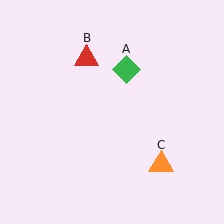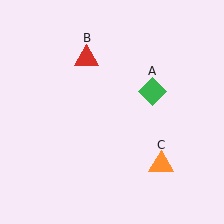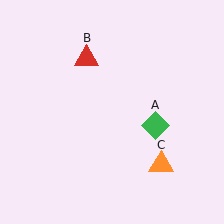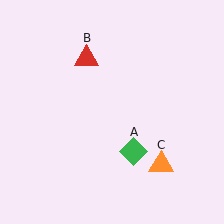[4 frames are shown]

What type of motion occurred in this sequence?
The green diamond (object A) rotated clockwise around the center of the scene.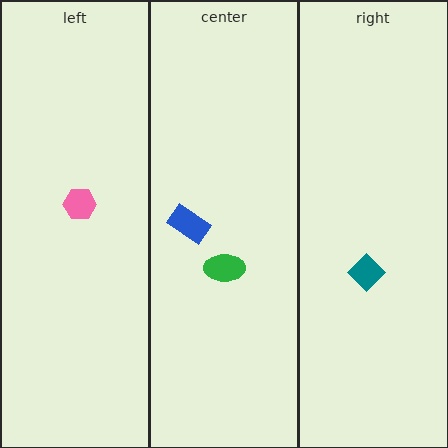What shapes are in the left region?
The pink hexagon.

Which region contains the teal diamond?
The right region.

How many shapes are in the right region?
1.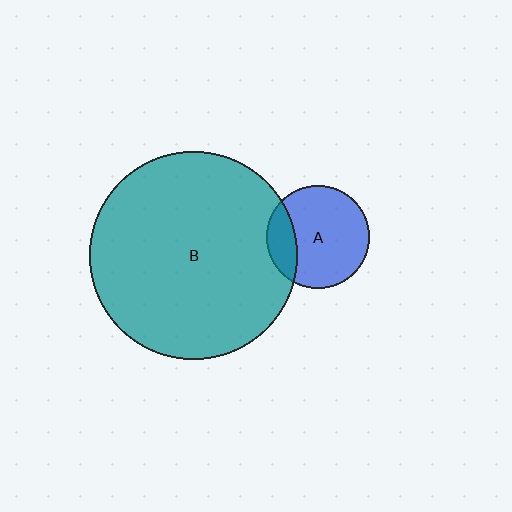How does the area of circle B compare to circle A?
Approximately 4.0 times.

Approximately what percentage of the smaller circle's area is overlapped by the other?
Approximately 20%.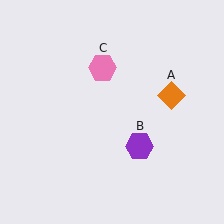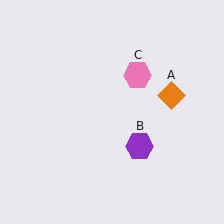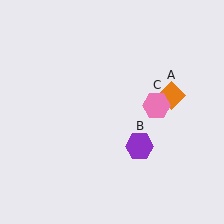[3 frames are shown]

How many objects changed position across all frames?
1 object changed position: pink hexagon (object C).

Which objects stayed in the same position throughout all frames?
Orange diamond (object A) and purple hexagon (object B) remained stationary.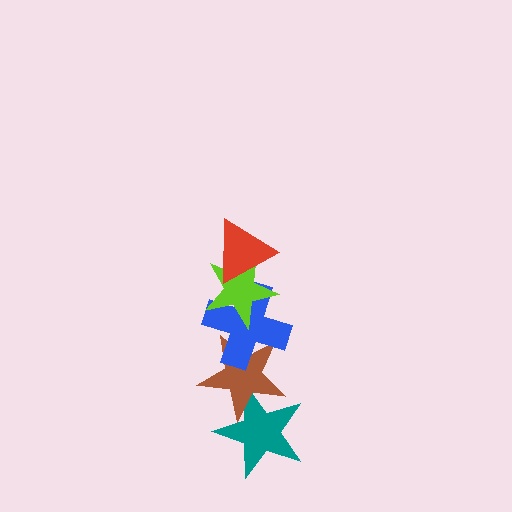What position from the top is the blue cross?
The blue cross is 3rd from the top.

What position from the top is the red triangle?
The red triangle is 1st from the top.